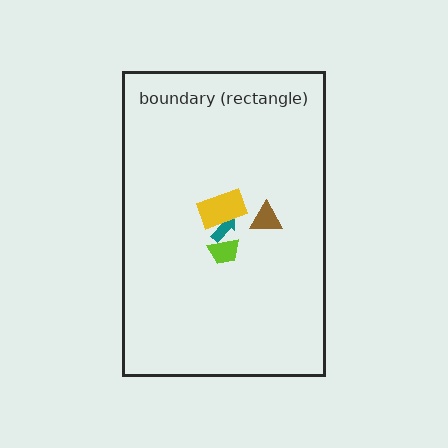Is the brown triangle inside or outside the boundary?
Inside.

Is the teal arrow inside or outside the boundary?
Inside.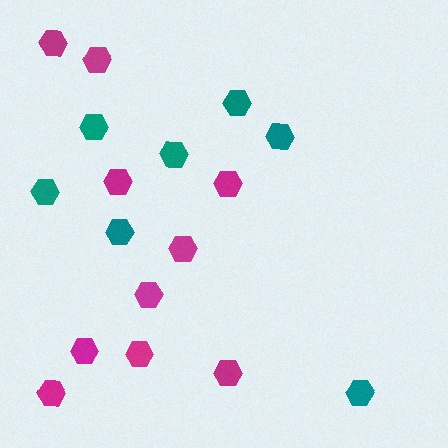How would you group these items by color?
There are 2 groups: one group of teal hexagons (7) and one group of magenta hexagons (10).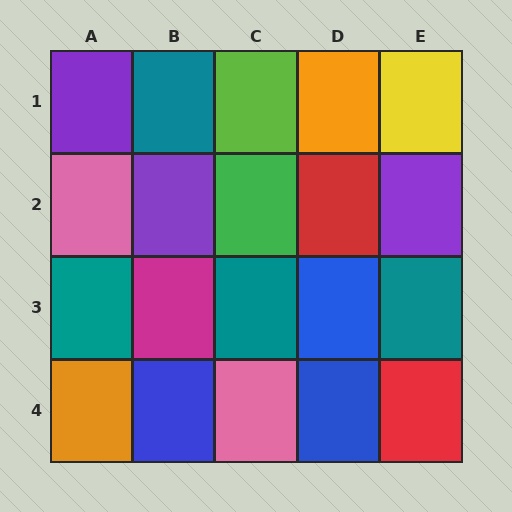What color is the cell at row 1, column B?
Teal.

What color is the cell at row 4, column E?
Red.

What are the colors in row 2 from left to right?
Pink, purple, green, red, purple.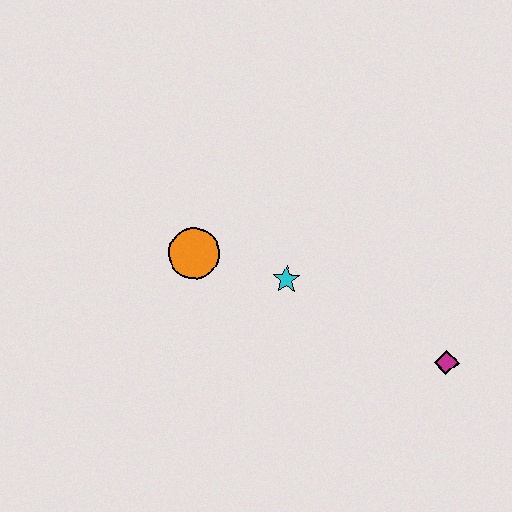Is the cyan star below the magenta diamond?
No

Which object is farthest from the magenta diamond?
The orange circle is farthest from the magenta diamond.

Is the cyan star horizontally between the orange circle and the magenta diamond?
Yes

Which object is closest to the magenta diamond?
The cyan star is closest to the magenta diamond.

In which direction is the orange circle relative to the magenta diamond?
The orange circle is to the left of the magenta diamond.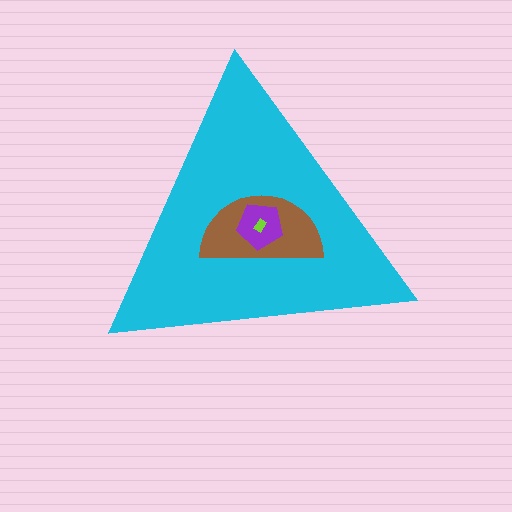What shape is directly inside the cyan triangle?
The brown semicircle.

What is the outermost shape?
The cyan triangle.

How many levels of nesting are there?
4.